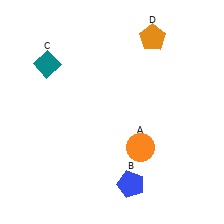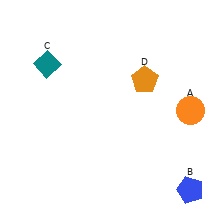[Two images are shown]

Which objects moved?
The objects that moved are: the orange circle (A), the blue pentagon (B), the orange pentagon (D).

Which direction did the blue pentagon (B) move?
The blue pentagon (B) moved right.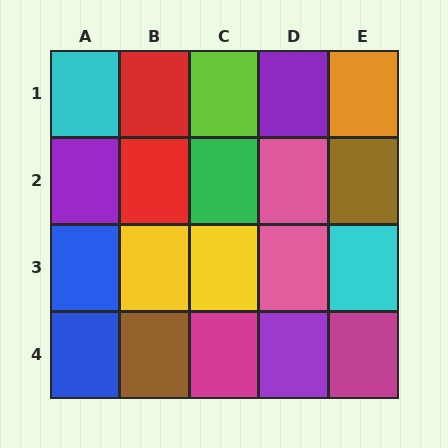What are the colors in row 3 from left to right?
Blue, yellow, yellow, pink, cyan.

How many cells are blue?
2 cells are blue.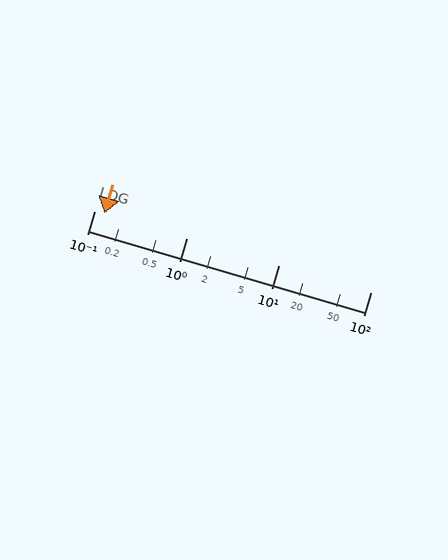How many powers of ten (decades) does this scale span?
The scale spans 3 decades, from 0.1 to 100.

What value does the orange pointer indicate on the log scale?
The pointer indicates approximately 0.13.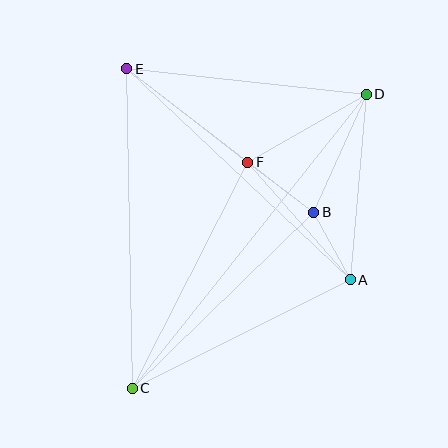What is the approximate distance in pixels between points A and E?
The distance between A and E is approximately 308 pixels.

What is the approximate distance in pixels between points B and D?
The distance between B and D is approximately 129 pixels.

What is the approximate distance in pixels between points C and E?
The distance between C and E is approximately 319 pixels.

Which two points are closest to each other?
Points A and B are closest to each other.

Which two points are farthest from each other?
Points C and D are farthest from each other.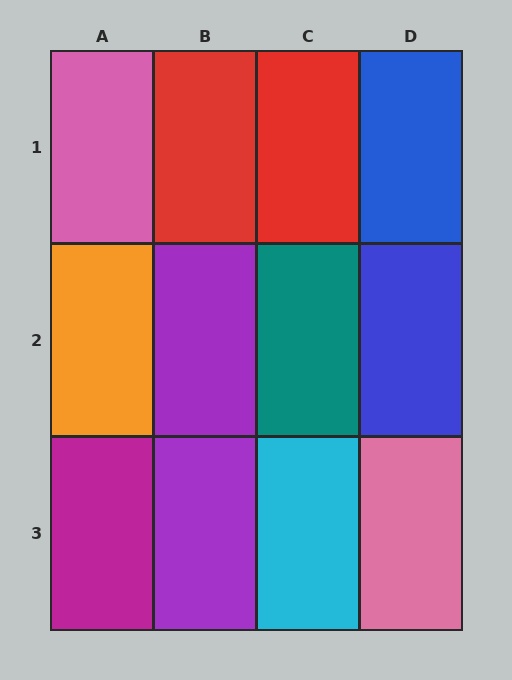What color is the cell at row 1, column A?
Pink.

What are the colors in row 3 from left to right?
Magenta, purple, cyan, pink.